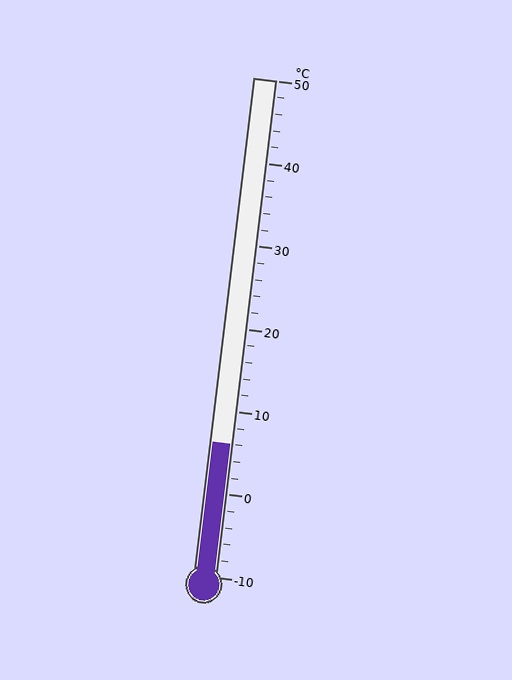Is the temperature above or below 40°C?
The temperature is below 40°C.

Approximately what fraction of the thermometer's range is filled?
The thermometer is filled to approximately 25% of its range.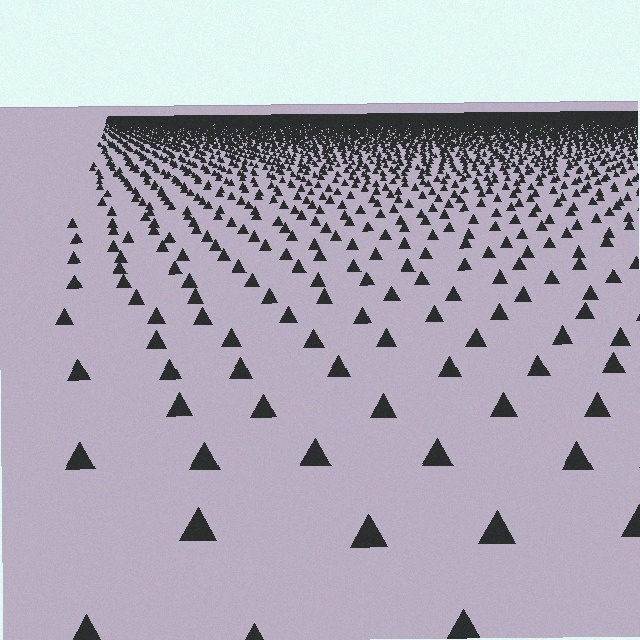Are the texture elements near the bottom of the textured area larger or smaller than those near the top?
Larger. Near the bottom, elements are closer to the viewer and appear at a bigger on-screen size.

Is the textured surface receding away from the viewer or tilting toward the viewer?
The surface is receding away from the viewer. Texture elements get smaller and denser toward the top.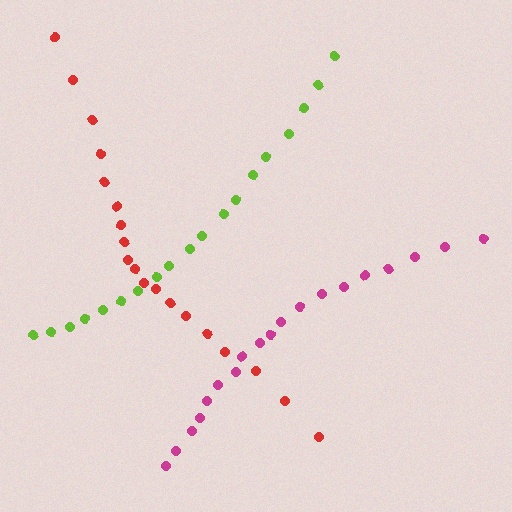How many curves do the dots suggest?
There are 3 distinct paths.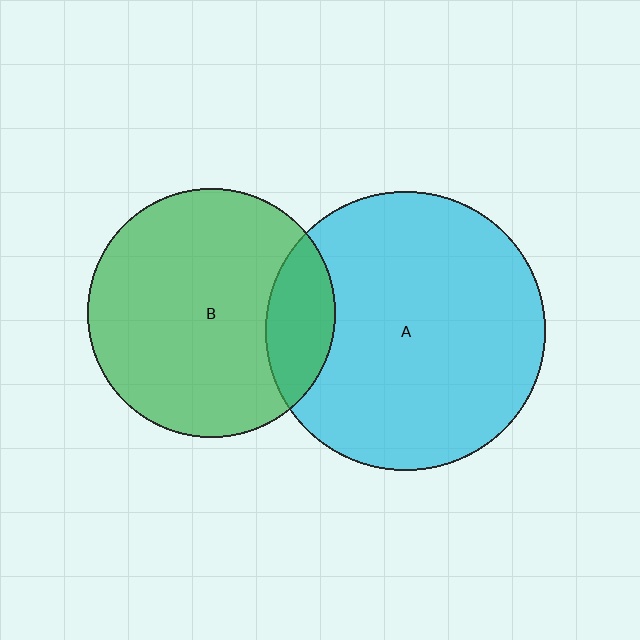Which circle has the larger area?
Circle A (cyan).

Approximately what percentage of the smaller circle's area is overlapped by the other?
Approximately 15%.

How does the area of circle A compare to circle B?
Approximately 1.3 times.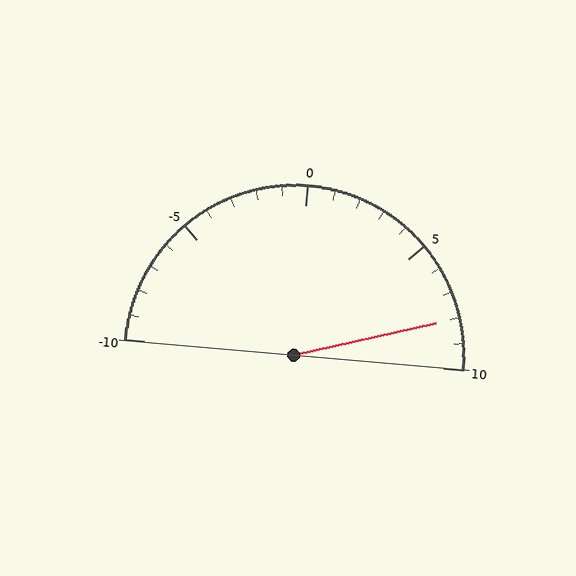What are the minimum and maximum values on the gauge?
The gauge ranges from -10 to 10.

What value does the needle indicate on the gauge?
The needle indicates approximately 8.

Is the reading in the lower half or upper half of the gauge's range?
The reading is in the upper half of the range (-10 to 10).